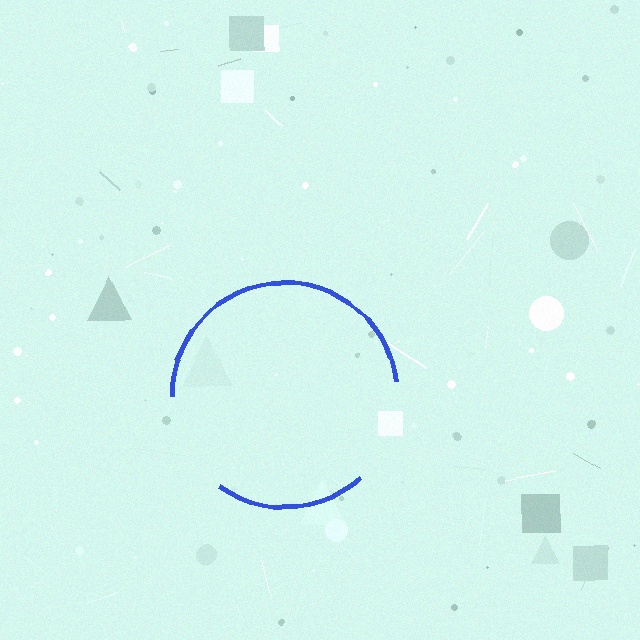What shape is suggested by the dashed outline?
The dashed outline suggests a circle.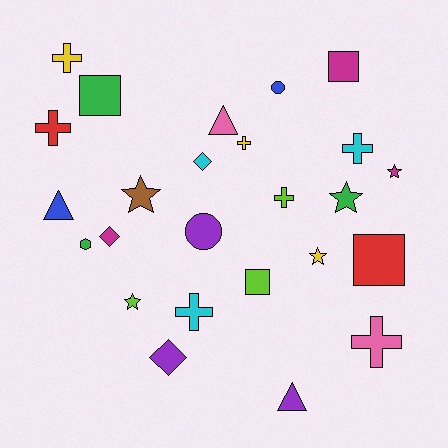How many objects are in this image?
There are 25 objects.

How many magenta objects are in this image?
There are 3 magenta objects.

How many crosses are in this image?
There are 7 crosses.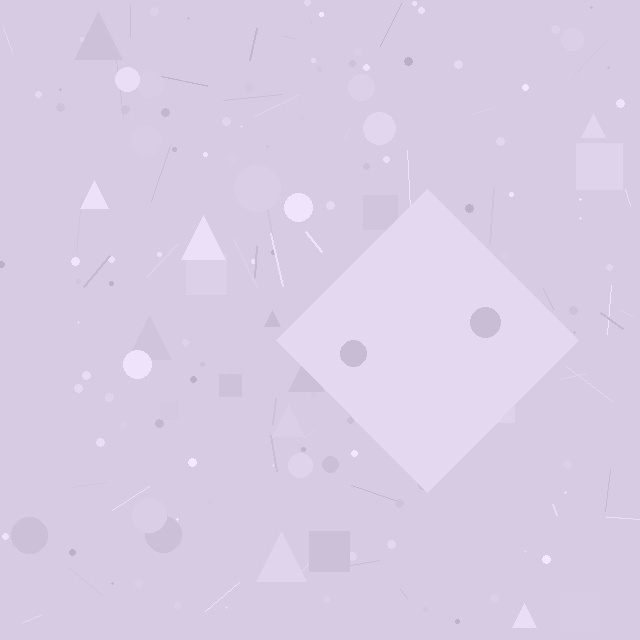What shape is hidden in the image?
A diamond is hidden in the image.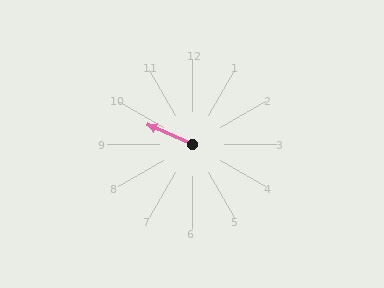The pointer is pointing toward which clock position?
Roughly 10 o'clock.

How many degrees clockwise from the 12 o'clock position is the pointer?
Approximately 293 degrees.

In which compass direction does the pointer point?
Northwest.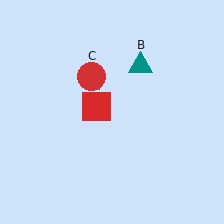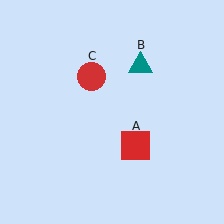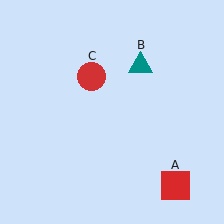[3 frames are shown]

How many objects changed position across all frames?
1 object changed position: red square (object A).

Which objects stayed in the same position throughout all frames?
Teal triangle (object B) and red circle (object C) remained stationary.